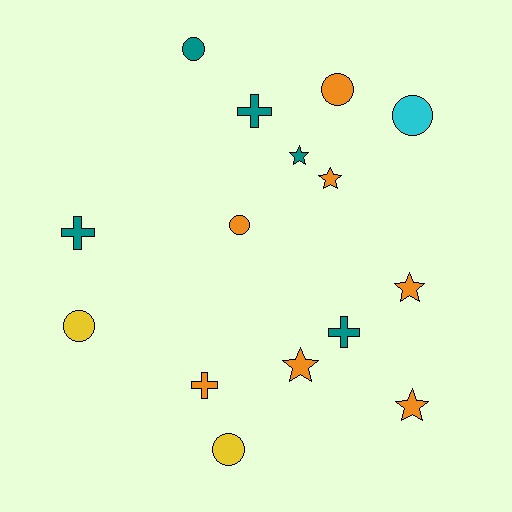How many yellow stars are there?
There are no yellow stars.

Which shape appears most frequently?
Circle, with 6 objects.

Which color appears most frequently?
Orange, with 7 objects.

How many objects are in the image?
There are 15 objects.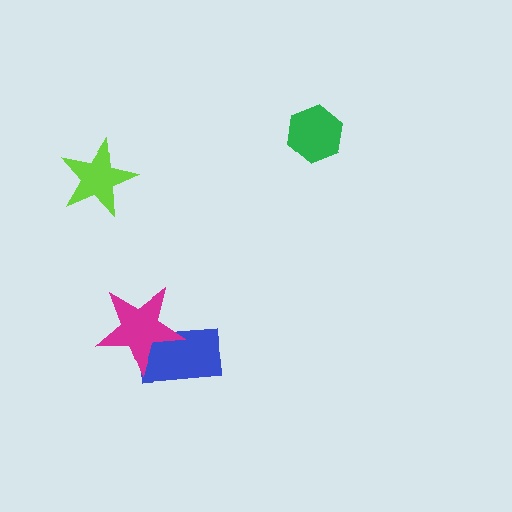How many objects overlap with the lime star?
0 objects overlap with the lime star.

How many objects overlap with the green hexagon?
0 objects overlap with the green hexagon.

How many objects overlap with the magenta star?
1 object overlaps with the magenta star.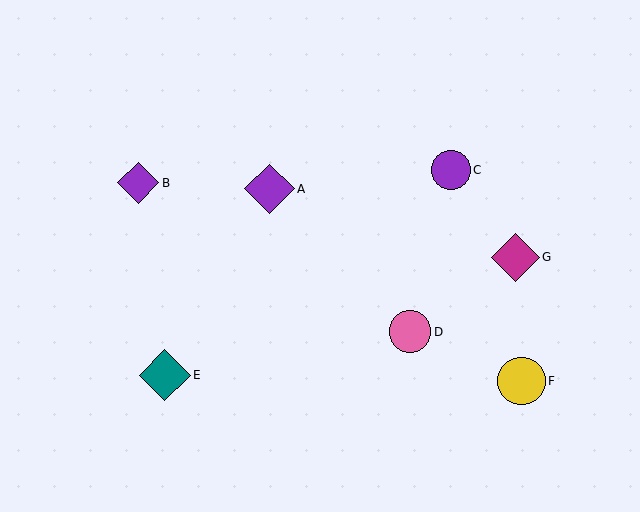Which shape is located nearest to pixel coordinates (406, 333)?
The pink circle (labeled D) at (410, 332) is nearest to that location.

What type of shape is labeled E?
Shape E is a teal diamond.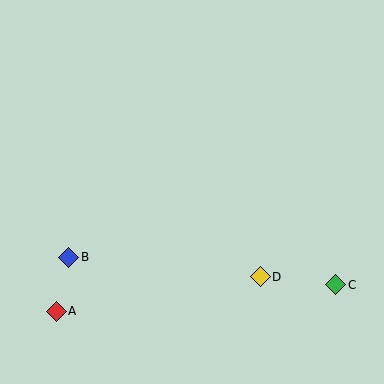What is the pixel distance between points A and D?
The distance between A and D is 207 pixels.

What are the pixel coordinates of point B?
Point B is at (69, 257).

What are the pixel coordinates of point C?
Point C is at (336, 285).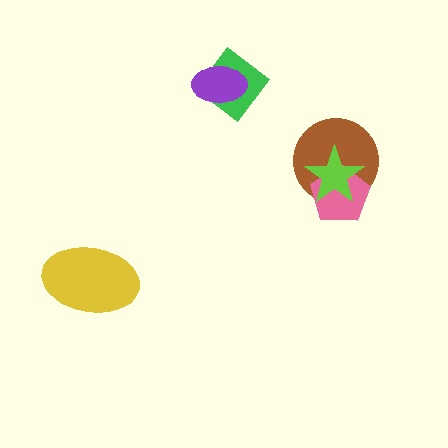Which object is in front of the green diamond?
The purple ellipse is in front of the green diamond.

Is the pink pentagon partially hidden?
Yes, it is partially covered by another shape.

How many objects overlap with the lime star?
2 objects overlap with the lime star.